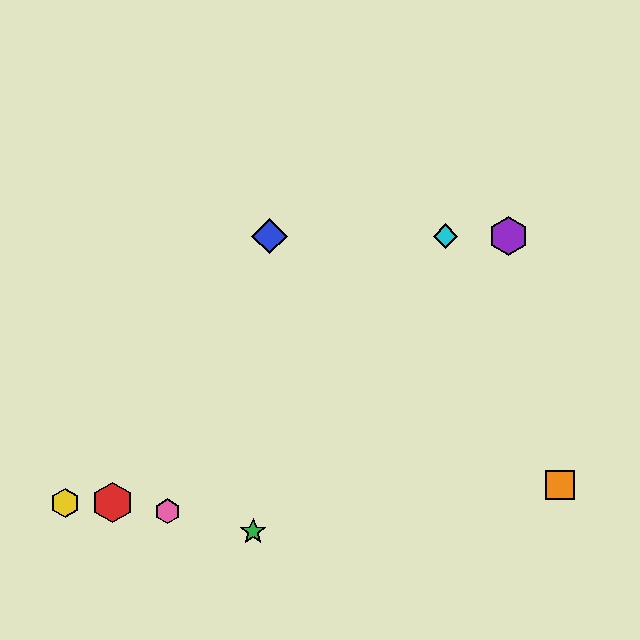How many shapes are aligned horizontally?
3 shapes (the blue diamond, the purple hexagon, the cyan diamond) are aligned horizontally.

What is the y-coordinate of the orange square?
The orange square is at y≈485.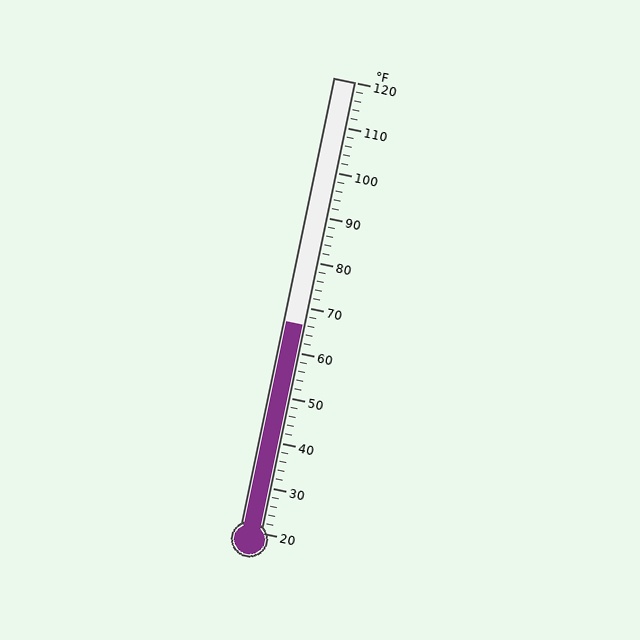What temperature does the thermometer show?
The thermometer shows approximately 66°F.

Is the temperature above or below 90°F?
The temperature is below 90°F.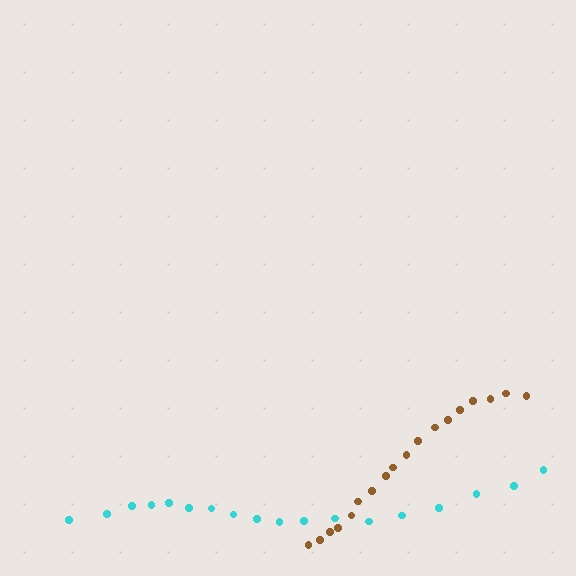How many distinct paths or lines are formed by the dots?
There are 2 distinct paths.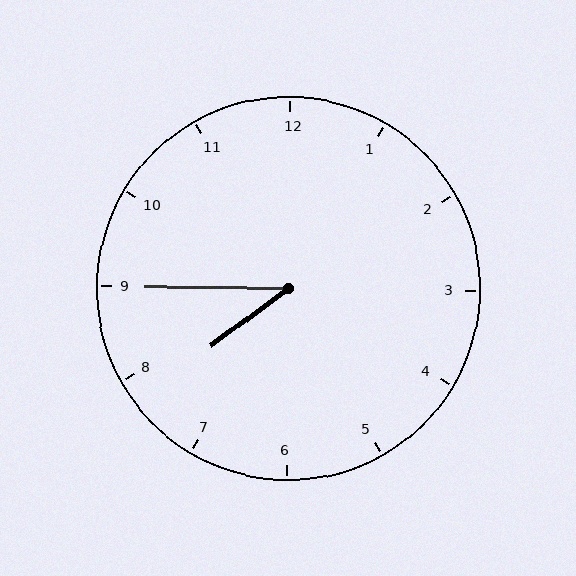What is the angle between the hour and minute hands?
Approximately 38 degrees.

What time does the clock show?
7:45.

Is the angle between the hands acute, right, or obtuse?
It is acute.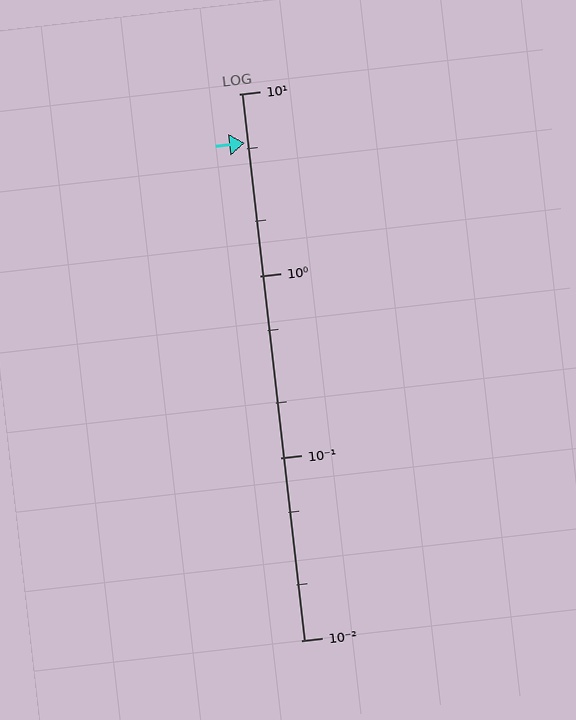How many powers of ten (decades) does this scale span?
The scale spans 3 decades, from 0.01 to 10.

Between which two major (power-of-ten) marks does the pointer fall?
The pointer is between 1 and 10.